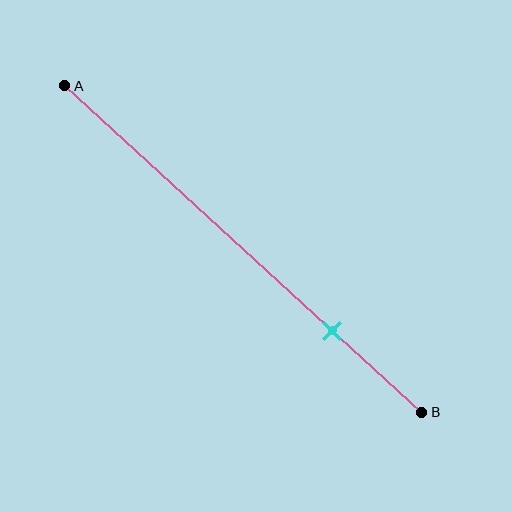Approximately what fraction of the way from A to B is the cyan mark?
The cyan mark is approximately 75% of the way from A to B.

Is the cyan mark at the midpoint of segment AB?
No, the mark is at about 75% from A, not at the 50% midpoint.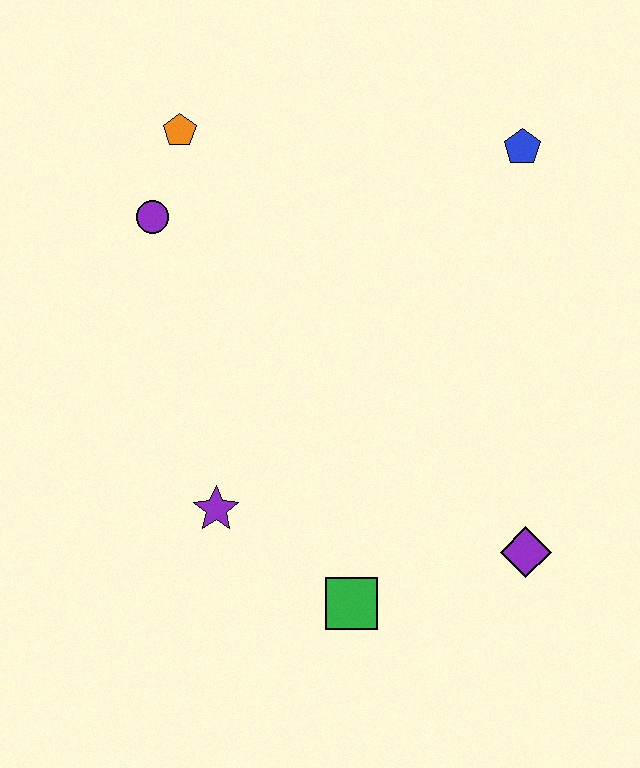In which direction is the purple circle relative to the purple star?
The purple circle is above the purple star.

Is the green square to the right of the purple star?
Yes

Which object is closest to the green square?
The purple star is closest to the green square.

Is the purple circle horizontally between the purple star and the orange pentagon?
No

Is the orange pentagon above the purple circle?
Yes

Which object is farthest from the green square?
The orange pentagon is farthest from the green square.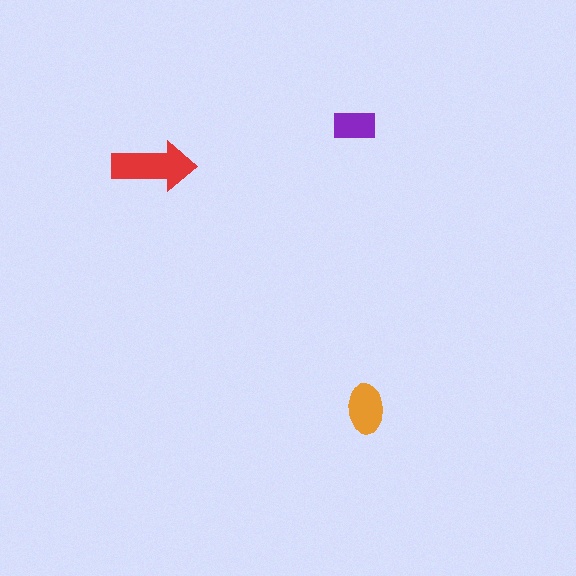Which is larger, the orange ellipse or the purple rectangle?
The orange ellipse.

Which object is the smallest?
The purple rectangle.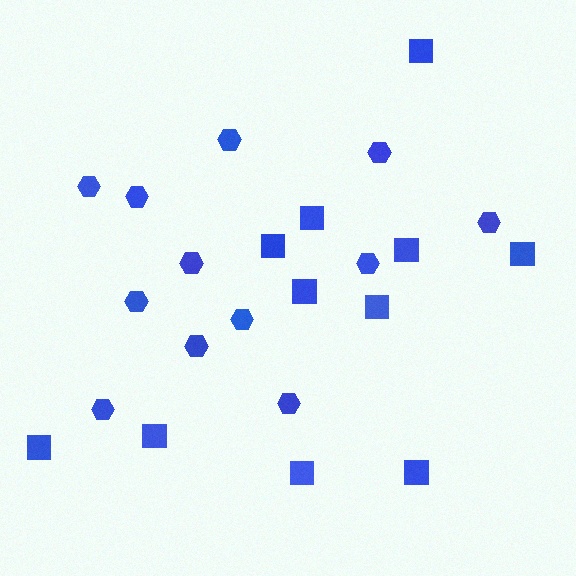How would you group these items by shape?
There are 2 groups: one group of squares (11) and one group of hexagons (12).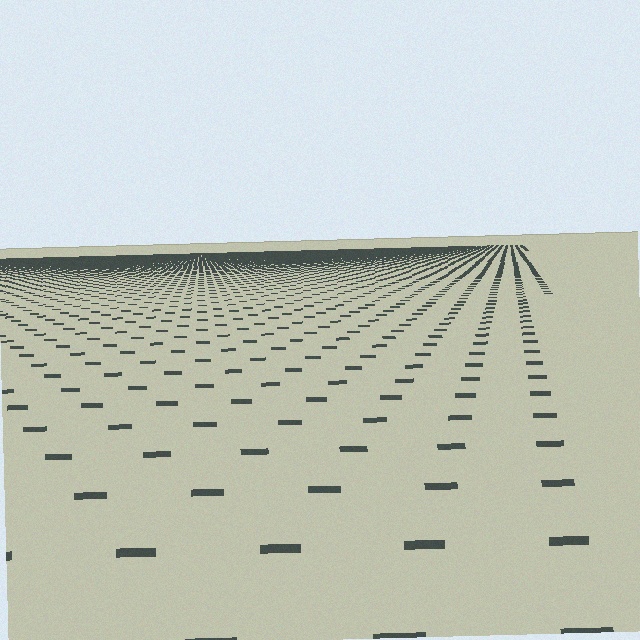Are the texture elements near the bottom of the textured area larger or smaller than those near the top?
Larger. Near the bottom, elements are closer to the viewer and appear at a bigger on-screen size.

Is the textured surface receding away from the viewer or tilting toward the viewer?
The surface is receding away from the viewer. Texture elements get smaller and denser toward the top.